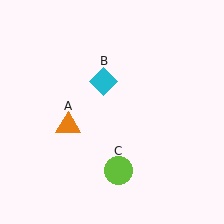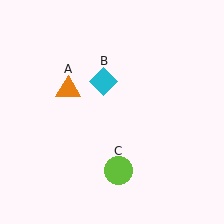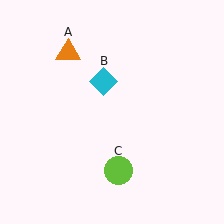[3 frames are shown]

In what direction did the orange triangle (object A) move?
The orange triangle (object A) moved up.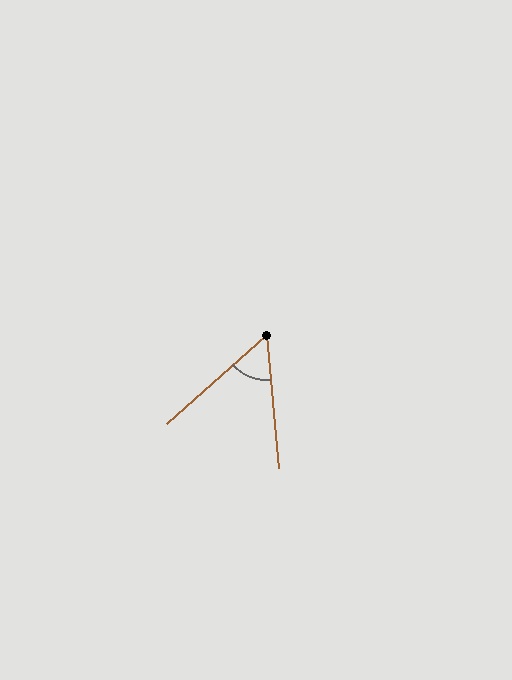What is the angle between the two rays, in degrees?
Approximately 54 degrees.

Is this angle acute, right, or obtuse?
It is acute.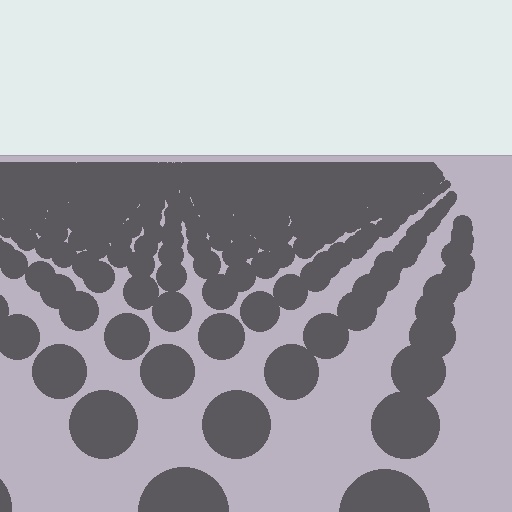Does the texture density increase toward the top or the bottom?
Density increases toward the top.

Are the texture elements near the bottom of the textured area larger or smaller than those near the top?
Larger. Near the bottom, elements are closer to the viewer and appear at a bigger on-screen size.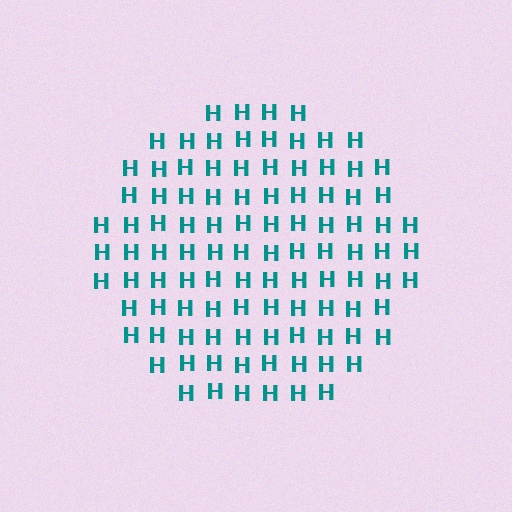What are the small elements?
The small elements are letter H's.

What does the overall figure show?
The overall figure shows a circle.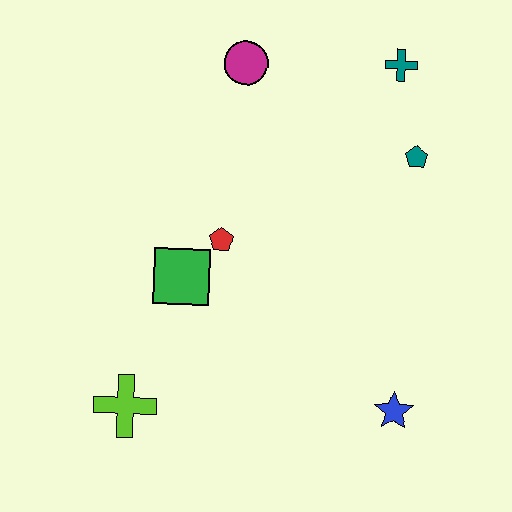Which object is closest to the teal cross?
The teal pentagon is closest to the teal cross.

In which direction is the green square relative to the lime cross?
The green square is above the lime cross.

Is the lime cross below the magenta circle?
Yes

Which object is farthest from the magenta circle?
The blue star is farthest from the magenta circle.